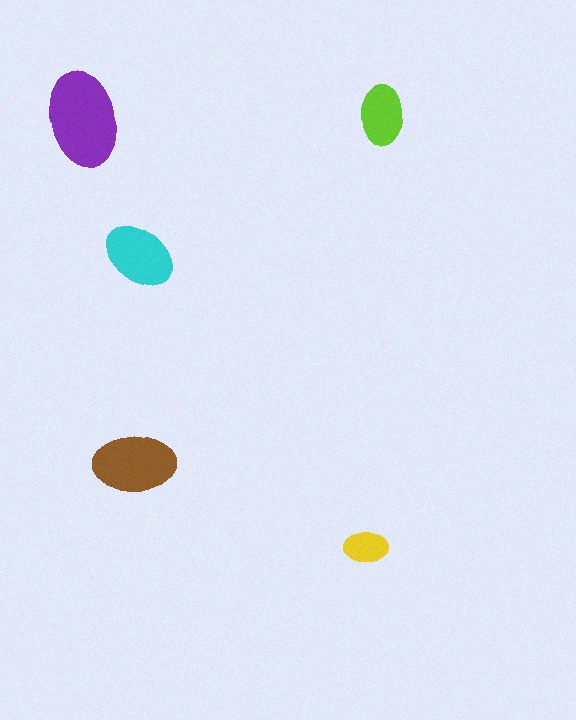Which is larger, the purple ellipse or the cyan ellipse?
The purple one.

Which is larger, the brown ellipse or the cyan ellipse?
The brown one.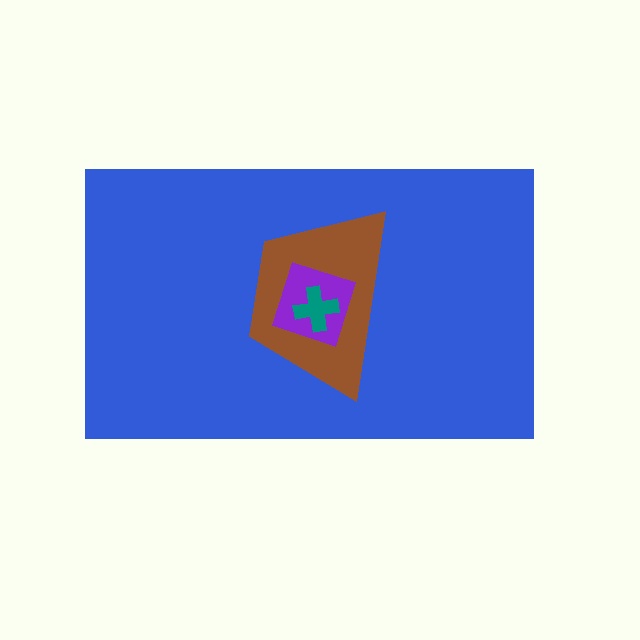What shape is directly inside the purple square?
The teal cross.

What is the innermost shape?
The teal cross.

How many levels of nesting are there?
4.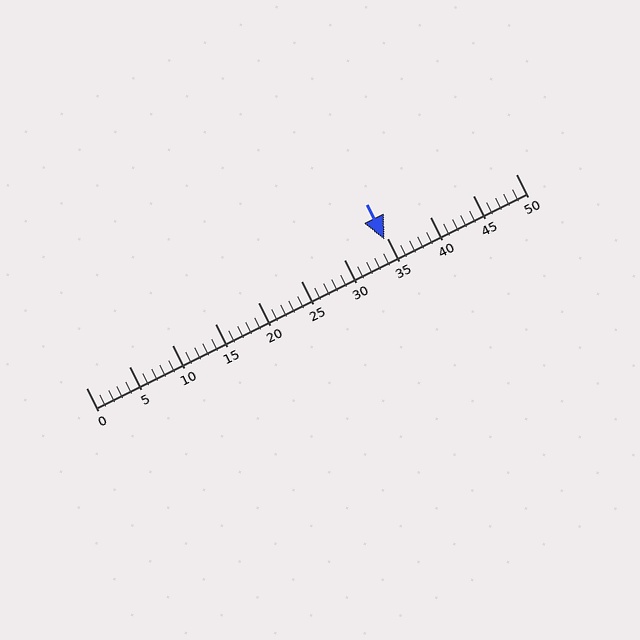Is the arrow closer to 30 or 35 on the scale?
The arrow is closer to 35.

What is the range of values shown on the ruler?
The ruler shows values from 0 to 50.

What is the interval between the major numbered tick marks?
The major tick marks are spaced 5 units apart.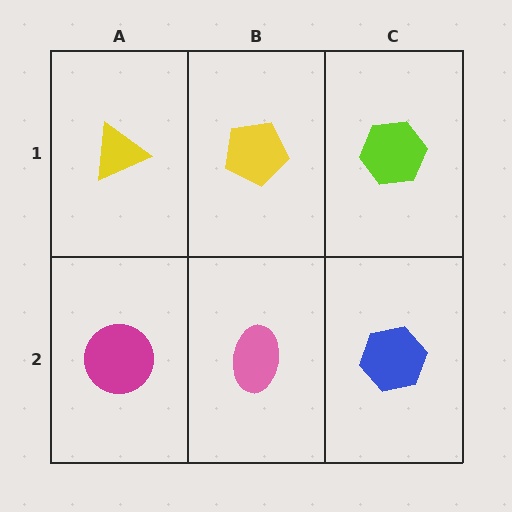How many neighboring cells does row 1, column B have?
3.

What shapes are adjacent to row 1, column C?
A blue hexagon (row 2, column C), a yellow pentagon (row 1, column B).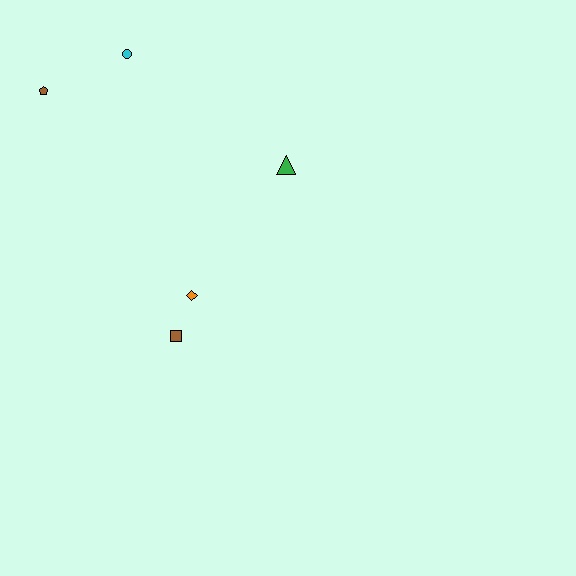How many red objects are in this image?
There are no red objects.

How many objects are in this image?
There are 5 objects.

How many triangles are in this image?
There is 1 triangle.